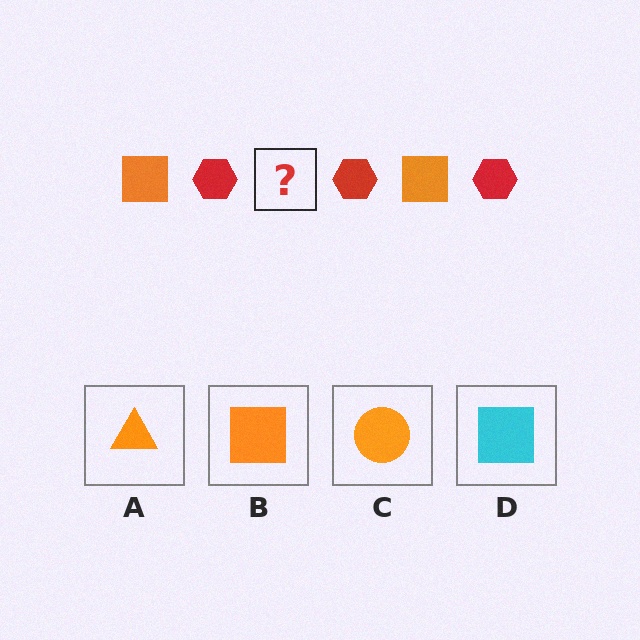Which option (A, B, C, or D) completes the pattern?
B.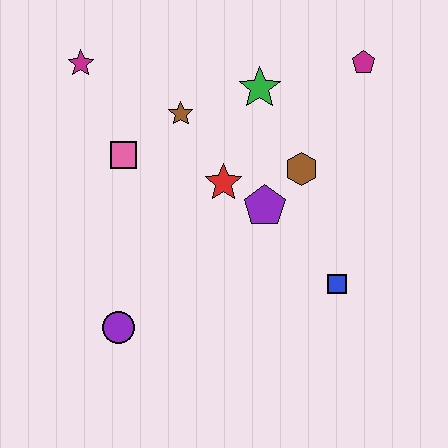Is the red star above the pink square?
No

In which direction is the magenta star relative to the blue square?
The magenta star is to the left of the blue square.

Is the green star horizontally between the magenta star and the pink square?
No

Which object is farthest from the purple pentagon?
The magenta star is farthest from the purple pentagon.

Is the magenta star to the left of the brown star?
Yes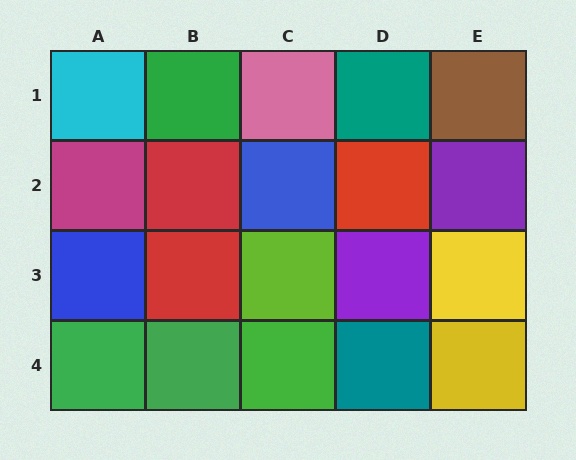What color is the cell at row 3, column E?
Yellow.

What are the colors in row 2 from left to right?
Magenta, red, blue, red, purple.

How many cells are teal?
2 cells are teal.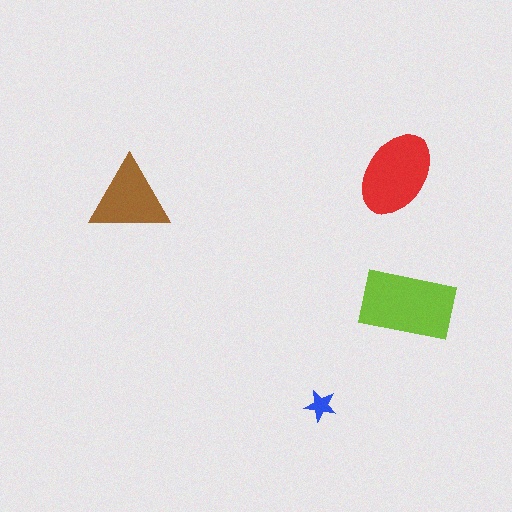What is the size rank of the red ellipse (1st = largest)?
2nd.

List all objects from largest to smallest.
The lime rectangle, the red ellipse, the brown triangle, the blue star.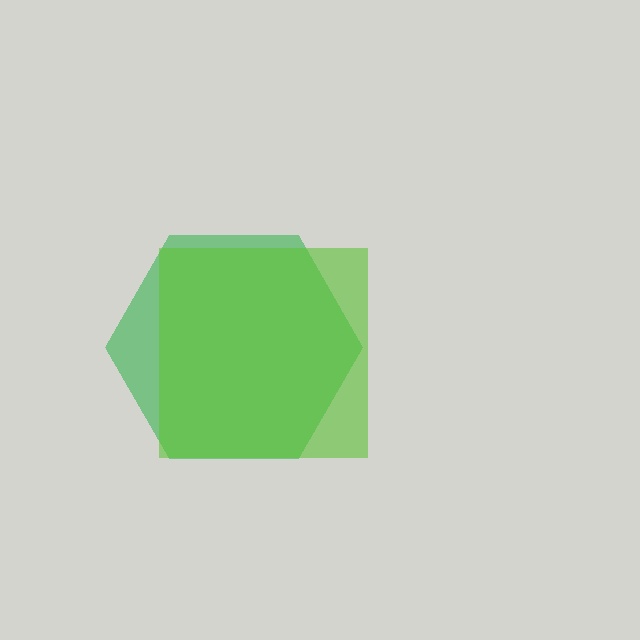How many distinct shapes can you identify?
There are 2 distinct shapes: a green hexagon, a lime square.